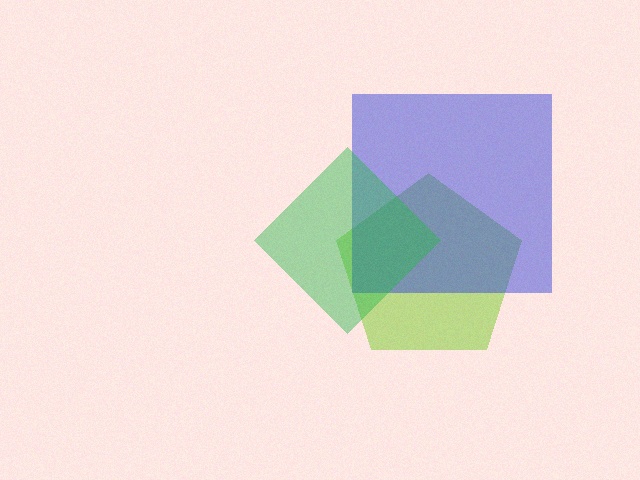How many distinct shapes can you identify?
There are 3 distinct shapes: a lime pentagon, a blue square, a green diamond.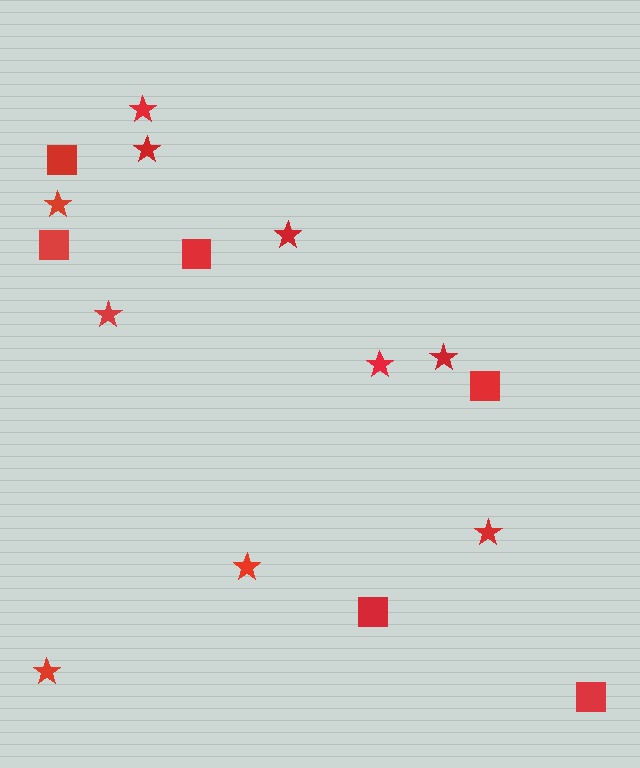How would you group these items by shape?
There are 2 groups: one group of squares (6) and one group of stars (10).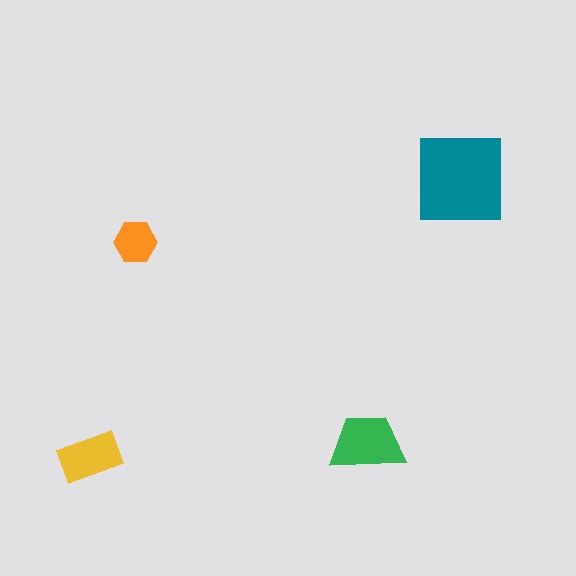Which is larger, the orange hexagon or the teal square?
The teal square.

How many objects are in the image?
There are 4 objects in the image.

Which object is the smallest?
The orange hexagon.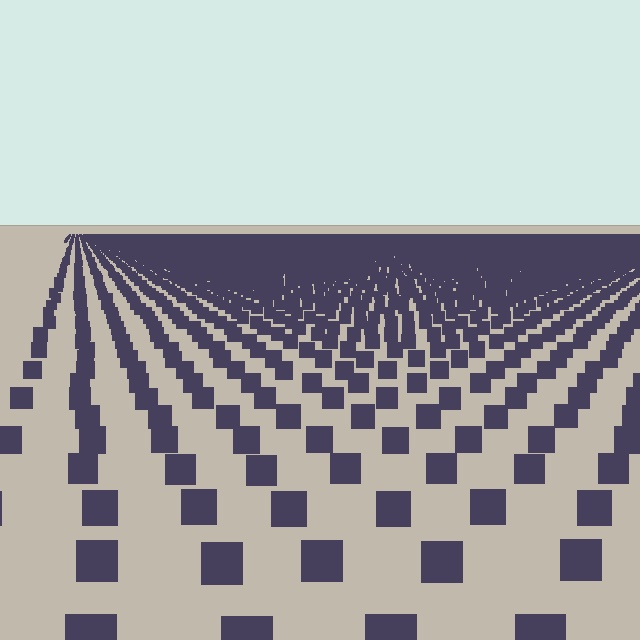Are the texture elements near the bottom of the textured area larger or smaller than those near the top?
Larger. Near the bottom, elements are closer to the viewer and appear at a bigger on-screen size.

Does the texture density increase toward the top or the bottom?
Density increases toward the top.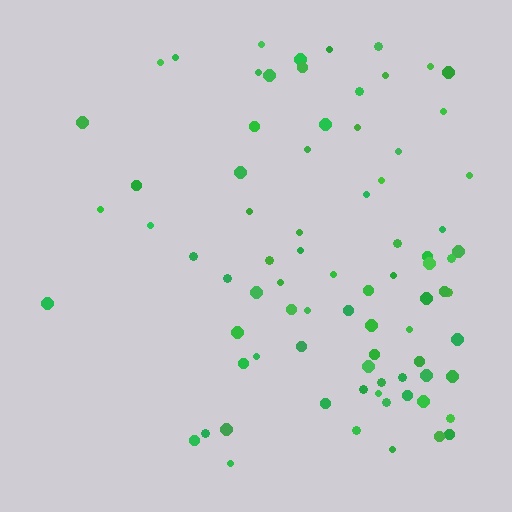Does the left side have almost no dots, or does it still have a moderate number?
Still a moderate number, just noticeably fewer than the right.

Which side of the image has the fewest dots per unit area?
The left.